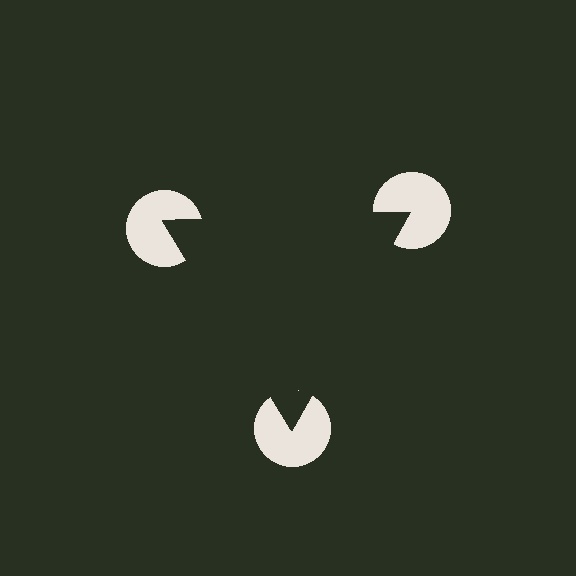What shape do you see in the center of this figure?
An illusory triangle — its edges are inferred from the aligned wedge cuts in the pac-man discs, not physically drawn.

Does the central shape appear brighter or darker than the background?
It typically appears slightly darker than the background, even though no actual brightness change is drawn.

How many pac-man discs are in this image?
There are 3 — one at each vertex of the illusory triangle.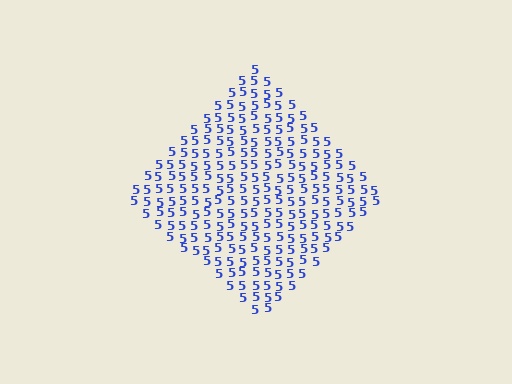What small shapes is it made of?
It is made of small digit 5's.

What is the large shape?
The large shape is a diamond.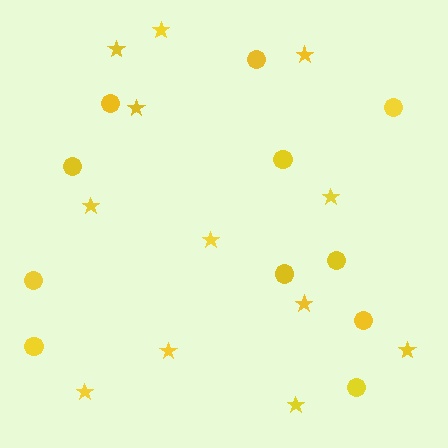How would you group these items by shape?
There are 2 groups: one group of stars (12) and one group of circles (11).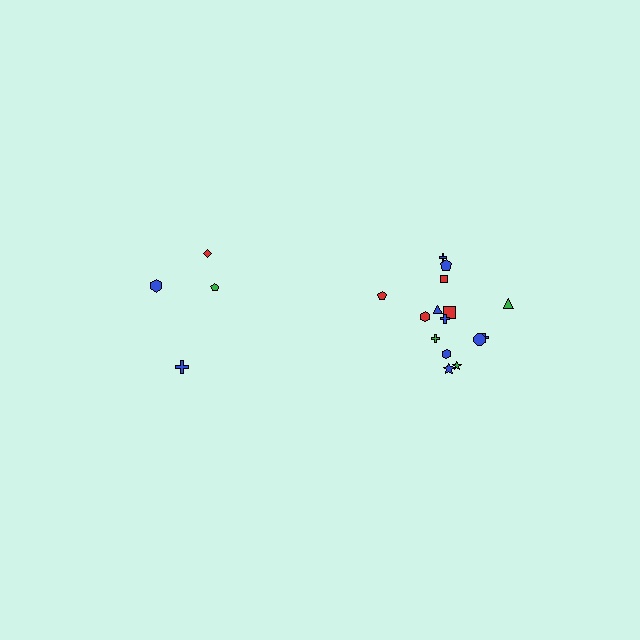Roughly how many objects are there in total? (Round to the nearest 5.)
Roughly 20 objects in total.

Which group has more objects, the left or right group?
The right group.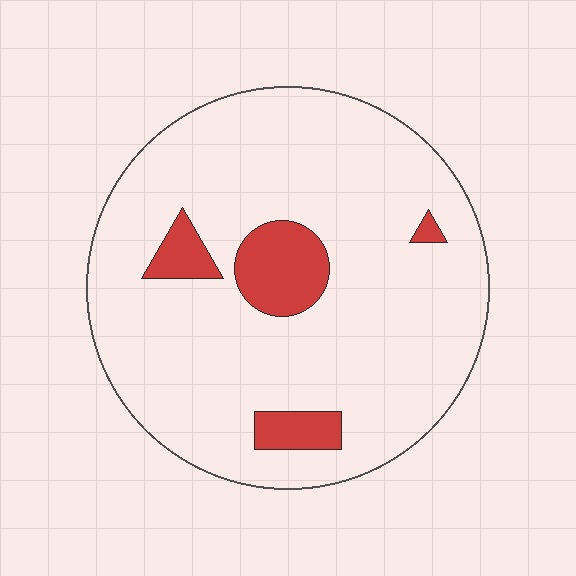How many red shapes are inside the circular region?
4.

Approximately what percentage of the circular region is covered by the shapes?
Approximately 10%.